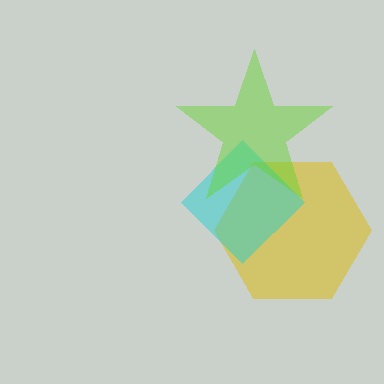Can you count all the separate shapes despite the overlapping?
Yes, there are 3 separate shapes.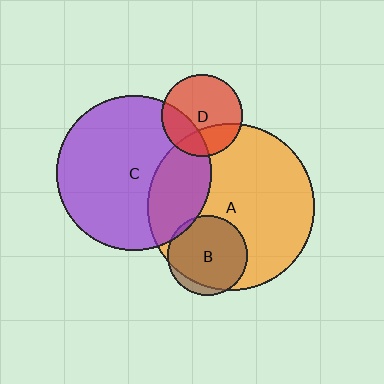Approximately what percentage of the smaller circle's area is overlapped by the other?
Approximately 90%.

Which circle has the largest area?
Circle A (orange).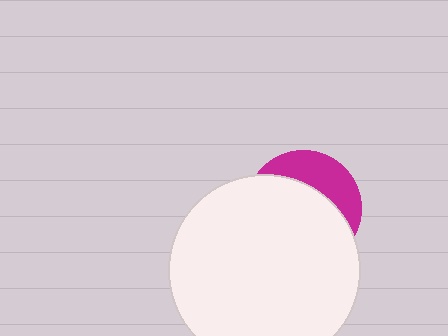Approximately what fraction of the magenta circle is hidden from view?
Roughly 68% of the magenta circle is hidden behind the white circle.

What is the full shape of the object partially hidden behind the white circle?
The partially hidden object is a magenta circle.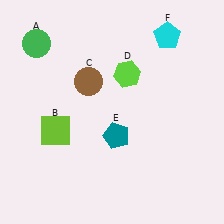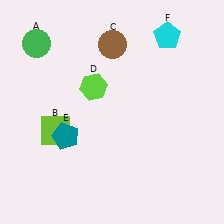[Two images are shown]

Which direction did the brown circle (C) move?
The brown circle (C) moved up.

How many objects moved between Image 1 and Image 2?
3 objects moved between the two images.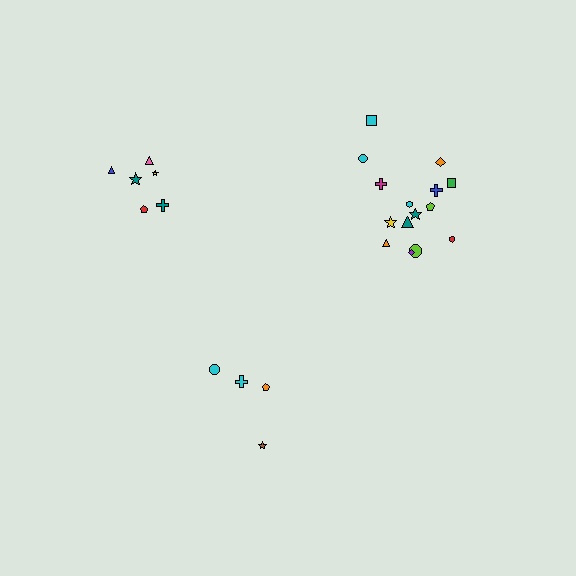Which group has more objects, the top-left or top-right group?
The top-right group.